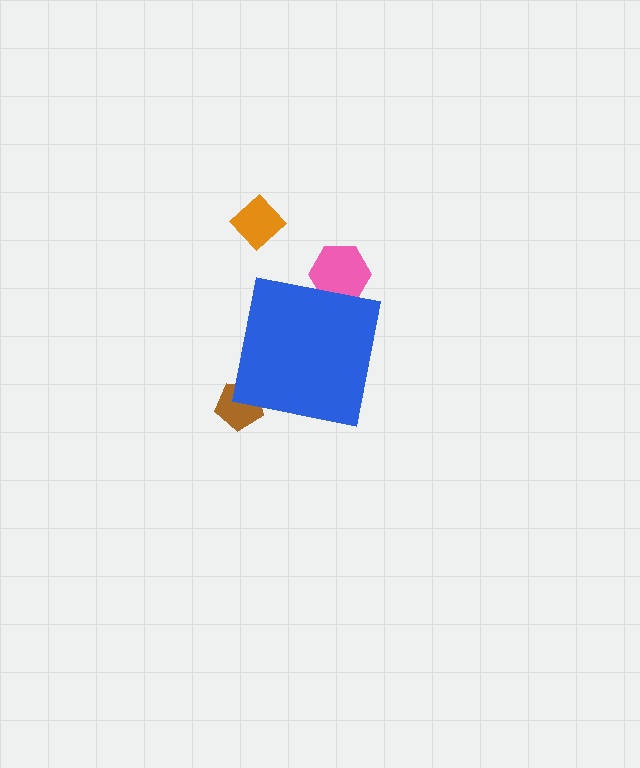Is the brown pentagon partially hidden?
Yes, the brown pentagon is partially hidden behind the blue square.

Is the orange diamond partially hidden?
No, the orange diamond is fully visible.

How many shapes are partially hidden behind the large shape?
2 shapes are partially hidden.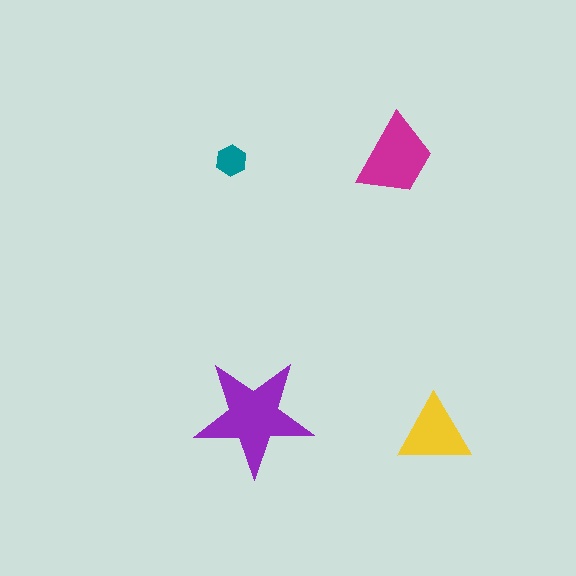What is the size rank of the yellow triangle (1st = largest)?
3rd.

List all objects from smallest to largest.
The teal hexagon, the yellow triangle, the magenta trapezoid, the purple star.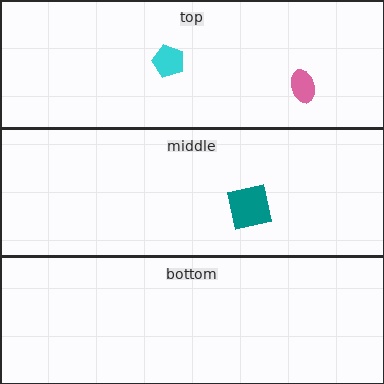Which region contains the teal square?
The middle region.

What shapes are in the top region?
The cyan pentagon, the pink ellipse.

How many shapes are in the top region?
2.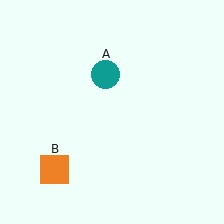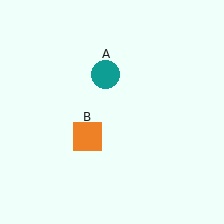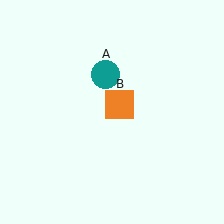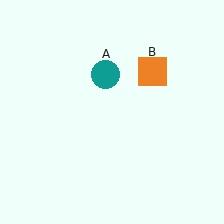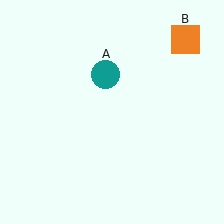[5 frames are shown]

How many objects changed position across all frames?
1 object changed position: orange square (object B).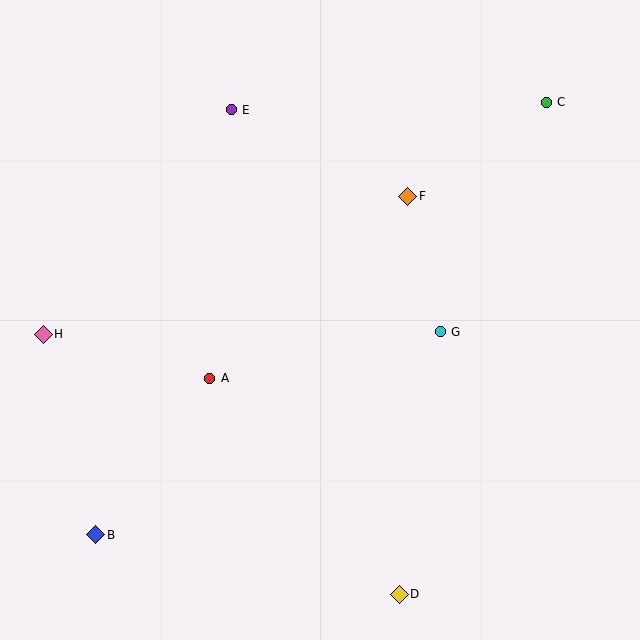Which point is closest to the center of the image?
Point G at (440, 332) is closest to the center.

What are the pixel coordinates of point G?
Point G is at (440, 332).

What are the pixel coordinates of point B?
Point B is at (96, 535).